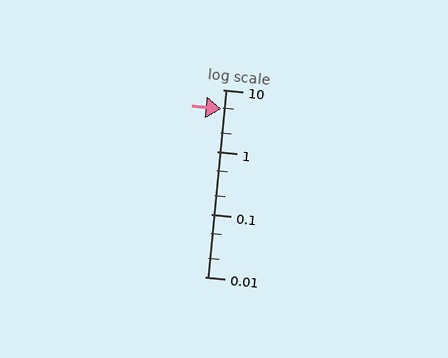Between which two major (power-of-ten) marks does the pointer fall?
The pointer is between 1 and 10.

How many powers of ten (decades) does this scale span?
The scale spans 3 decades, from 0.01 to 10.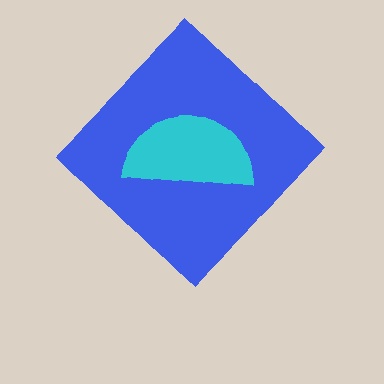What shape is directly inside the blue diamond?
The cyan semicircle.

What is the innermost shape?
The cyan semicircle.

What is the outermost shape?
The blue diamond.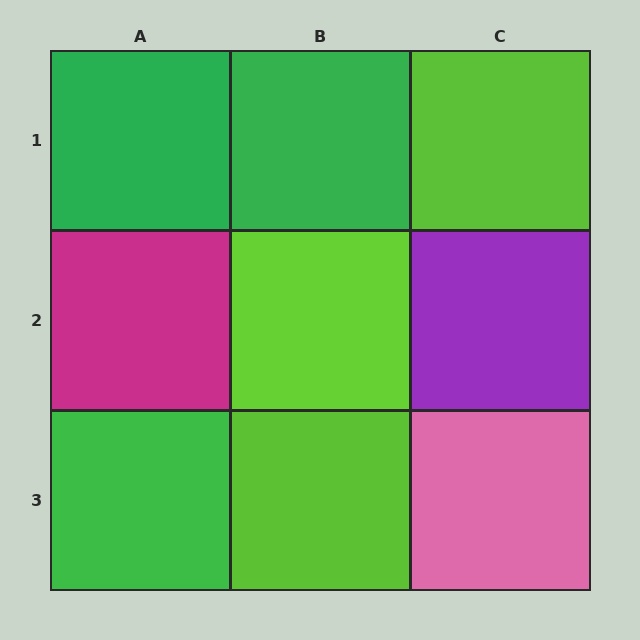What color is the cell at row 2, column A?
Magenta.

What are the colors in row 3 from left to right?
Green, lime, pink.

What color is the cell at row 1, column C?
Lime.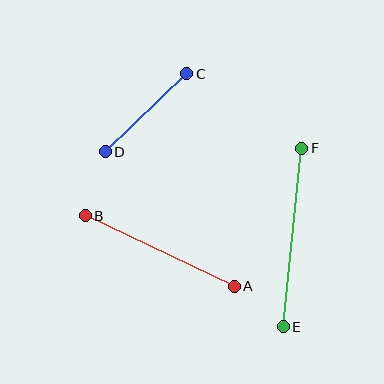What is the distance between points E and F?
The distance is approximately 180 pixels.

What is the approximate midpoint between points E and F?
The midpoint is at approximately (292, 238) pixels.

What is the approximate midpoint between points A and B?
The midpoint is at approximately (160, 251) pixels.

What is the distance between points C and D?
The distance is approximately 113 pixels.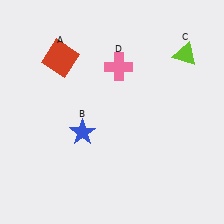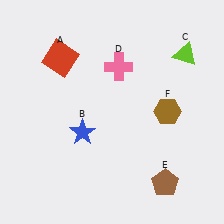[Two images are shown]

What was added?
A brown pentagon (E), a brown hexagon (F) were added in Image 2.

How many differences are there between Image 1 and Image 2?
There are 2 differences between the two images.